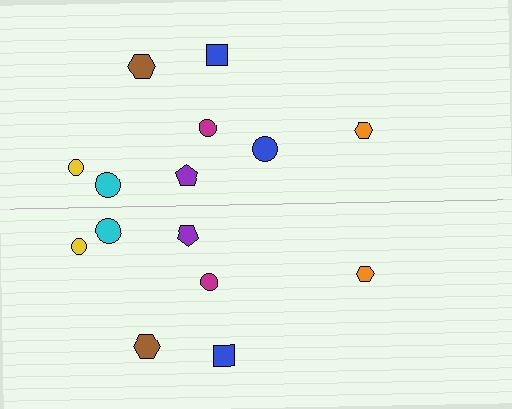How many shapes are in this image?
There are 15 shapes in this image.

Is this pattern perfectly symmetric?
No, the pattern is not perfectly symmetric. A blue circle is missing from the bottom side.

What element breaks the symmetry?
A blue circle is missing from the bottom side.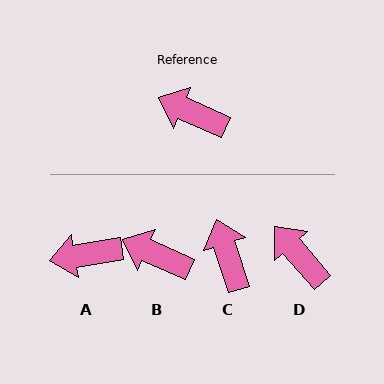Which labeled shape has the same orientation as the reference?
B.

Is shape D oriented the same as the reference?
No, it is off by about 25 degrees.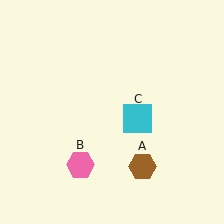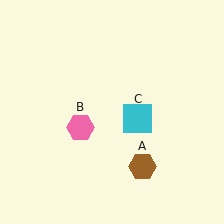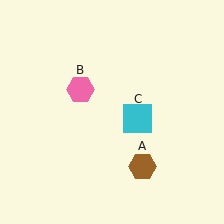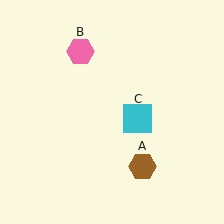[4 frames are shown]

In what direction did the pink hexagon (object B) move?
The pink hexagon (object B) moved up.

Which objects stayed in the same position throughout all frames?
Brown hexagon (object A) and cyan square (object C) remained stationary.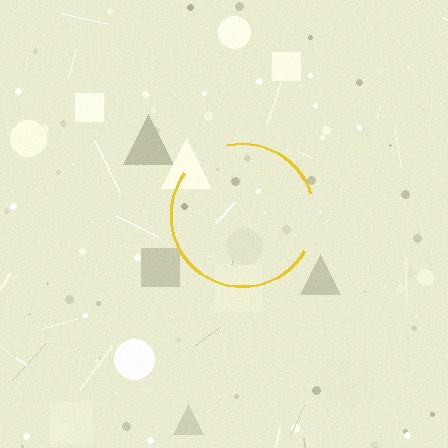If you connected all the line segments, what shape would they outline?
They would outline a circle.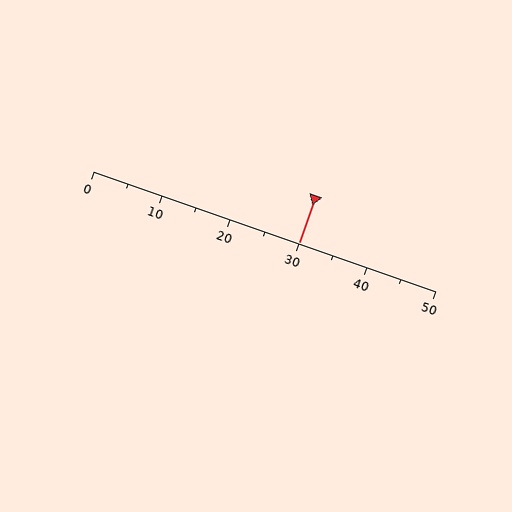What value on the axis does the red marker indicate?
The marker indicates approximately 30.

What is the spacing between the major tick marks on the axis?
The major ticks are spaced 10 apart.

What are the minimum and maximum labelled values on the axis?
The axis runs from 0 to 50.